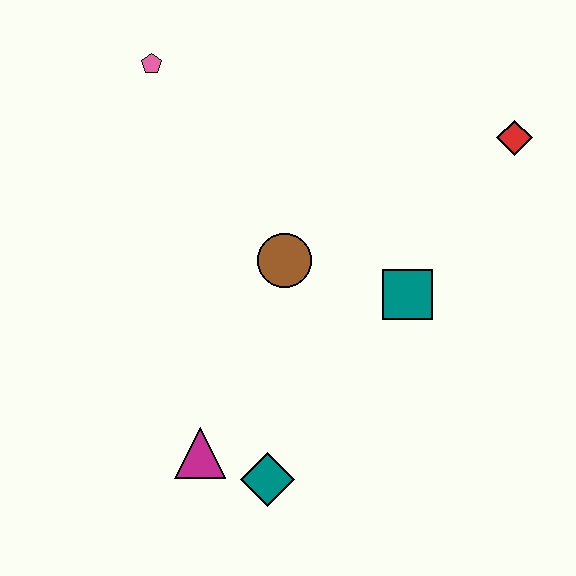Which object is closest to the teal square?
The brown circle is closest to the teal square.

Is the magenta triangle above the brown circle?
No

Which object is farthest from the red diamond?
The magenta triangle is farthest from the red diamond.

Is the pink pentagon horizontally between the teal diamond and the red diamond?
No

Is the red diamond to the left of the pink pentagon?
No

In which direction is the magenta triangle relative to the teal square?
The magenta triangle is to the left of the teal square.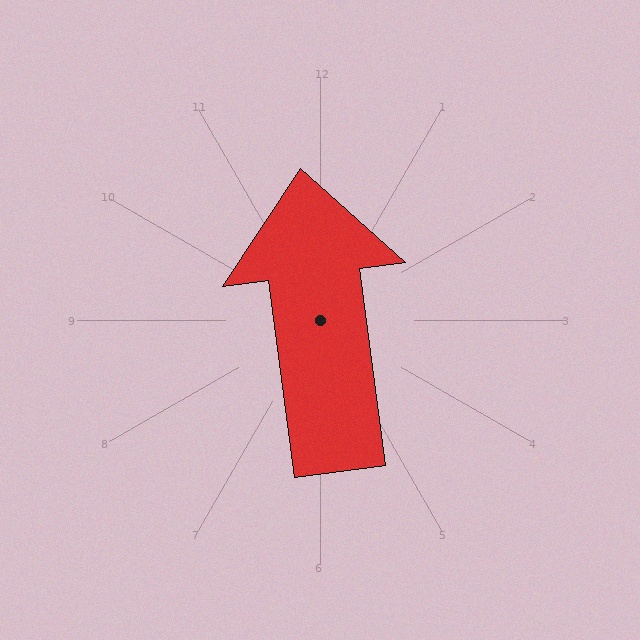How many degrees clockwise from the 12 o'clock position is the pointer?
Approximately 353 degrees.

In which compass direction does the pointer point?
North.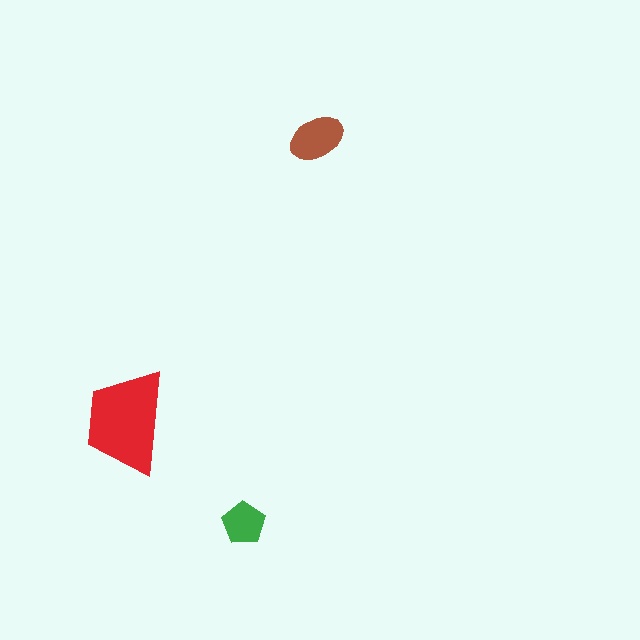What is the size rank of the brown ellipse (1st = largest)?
2nd.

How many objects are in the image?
There are 3 objects in the image.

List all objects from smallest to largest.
The green pentagon, the brown ellipse, the red trapezoid.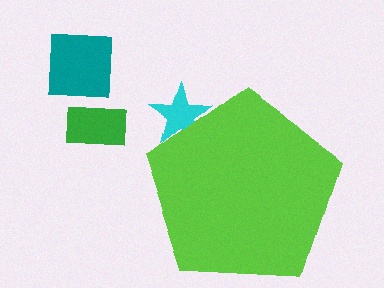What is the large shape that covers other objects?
A lime pentagon.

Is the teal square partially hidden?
No, the teal square is fully visible.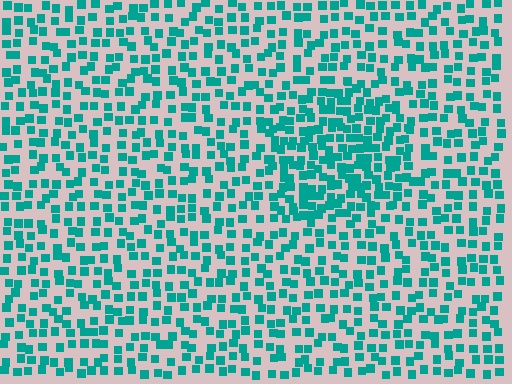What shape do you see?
I see a circle.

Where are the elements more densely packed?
The elements are more densely packed inside the circle boundary.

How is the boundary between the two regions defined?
The boundary is defined by a change in element density (approximately 1.7x ratio). All elements are the same color, size, and shape.